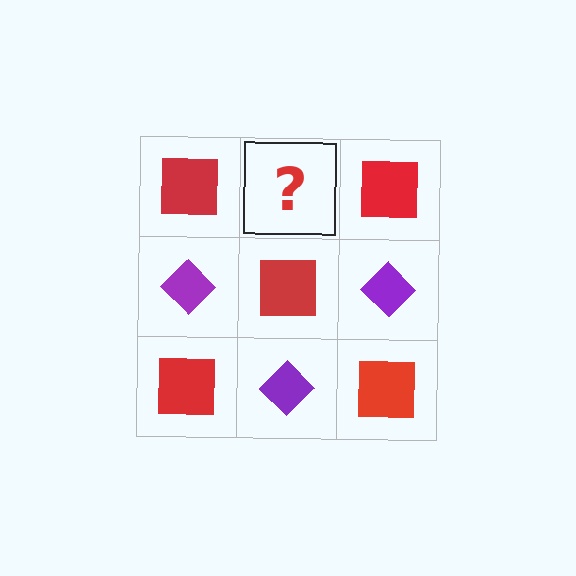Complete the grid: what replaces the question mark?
The question mark should be replaced with a purple diamond.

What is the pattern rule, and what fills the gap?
The rule is that it alternates red square and purple diamond in a checkerboard pattern. The gap should be filled with a purple diamond.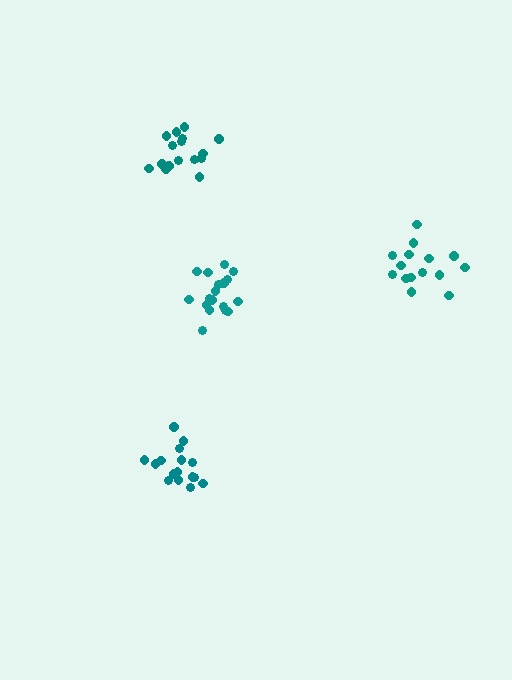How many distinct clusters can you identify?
There are 4 distinct clusters.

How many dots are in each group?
Group 1: 16 dots, Group 2: 16 dots, Group 3: 18 dots, Group 4: 15 dots (65 total).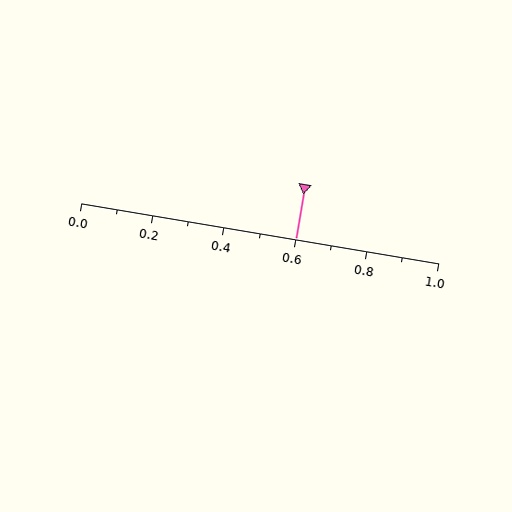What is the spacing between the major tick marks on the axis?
The major ticks are spaced 0.2 apart.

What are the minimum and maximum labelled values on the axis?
The axis runs from 0.0 to 1.0.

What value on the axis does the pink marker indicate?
The marker indicates approximately 0.6.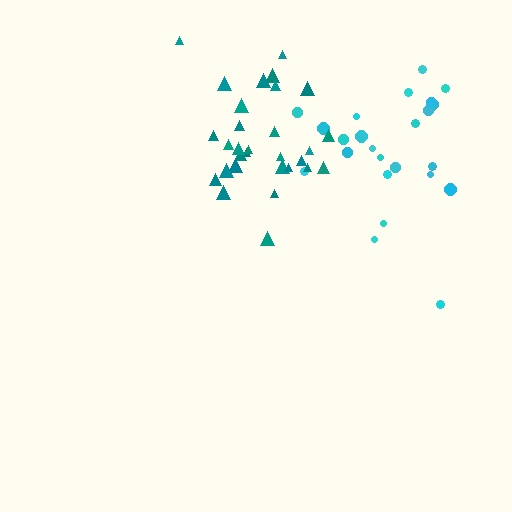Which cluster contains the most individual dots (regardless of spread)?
Teal (30).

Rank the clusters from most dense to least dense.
teal, cyan.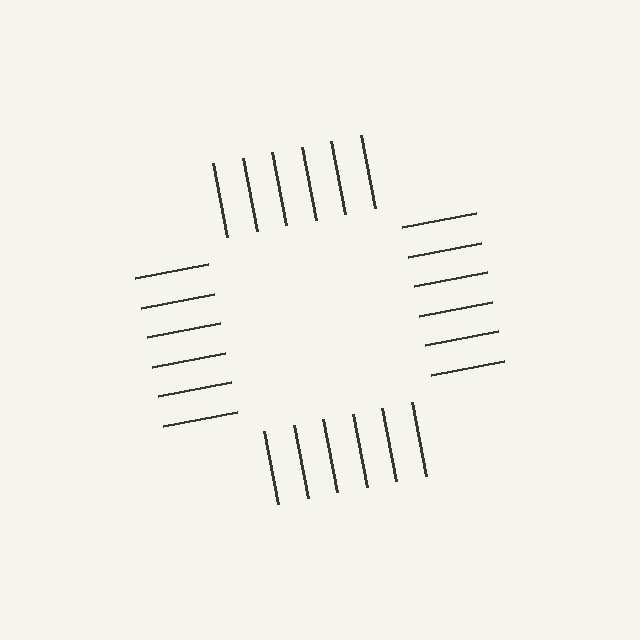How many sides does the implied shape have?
4 sides — the line-ends trace a square.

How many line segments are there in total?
24 — 6 along each of the 4 edges.